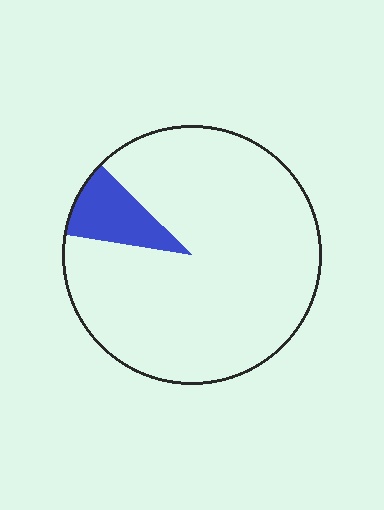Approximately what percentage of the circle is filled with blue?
Approximately 10%.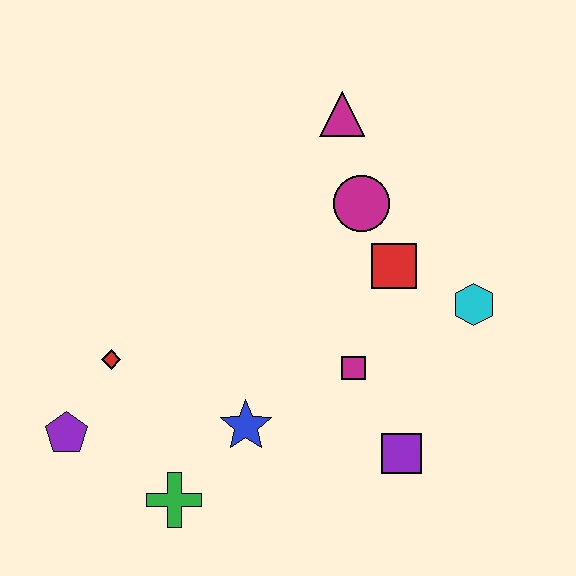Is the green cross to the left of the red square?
Yes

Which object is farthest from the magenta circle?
The purple pentagon is farthest from the magenta circle.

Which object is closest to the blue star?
The green cross is closest to the blue star.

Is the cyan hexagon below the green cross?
No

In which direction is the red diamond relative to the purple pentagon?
The red diamond is above the purple pentagon.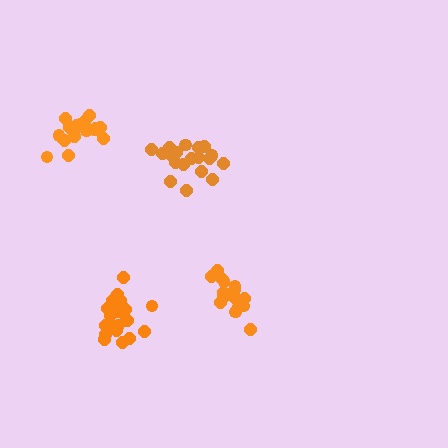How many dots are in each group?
Group 1: 20 dots, Group 2: 19 dots, Group 3: 18 dots, Group 4: 15 dots (72 total).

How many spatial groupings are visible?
There are 4 spatial groupings.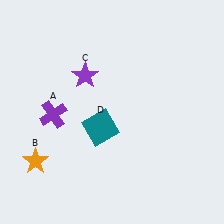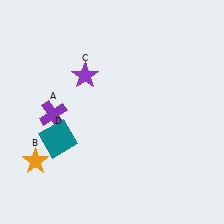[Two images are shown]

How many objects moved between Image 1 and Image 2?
1 object moved between the two images.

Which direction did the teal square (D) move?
The teal square (D) moved left.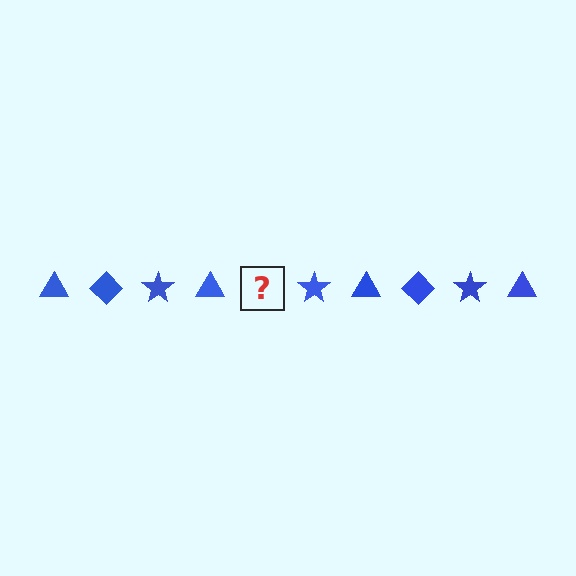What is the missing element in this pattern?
The missing element is a blue diamond.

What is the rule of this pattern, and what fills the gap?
The rule is that the pattern cycles through triangle, diamond, star shapes in blue. The gap should be filled with a blue diamond.